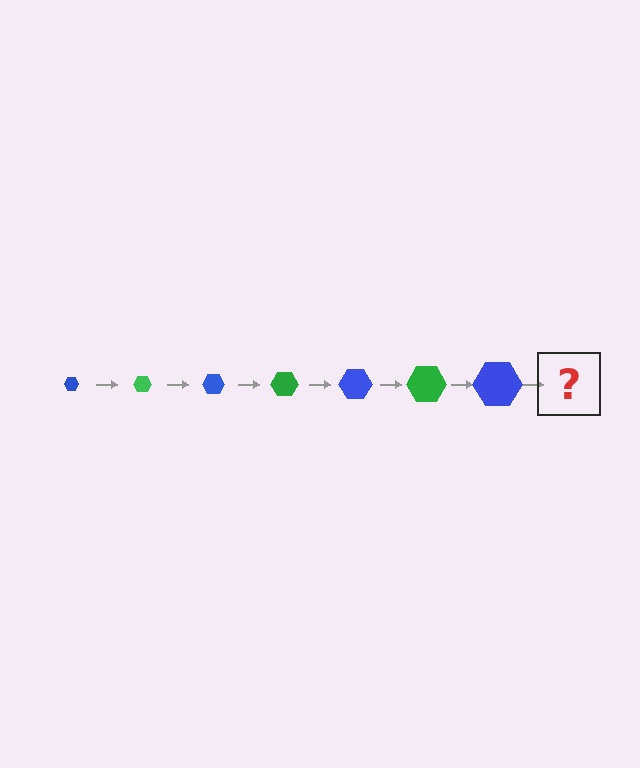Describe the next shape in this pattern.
It should be a green hexagon, larger than the previous one.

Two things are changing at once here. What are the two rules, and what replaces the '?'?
The two rules are that the hexagon grows larger each step and the color cycles through blue and green. The '?' should be a green hexagon, larger than the previous one.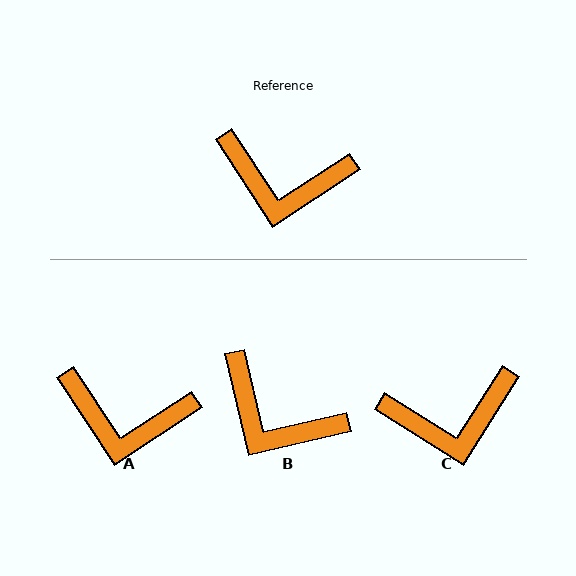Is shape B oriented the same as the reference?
No, it is off by about 20 degrees.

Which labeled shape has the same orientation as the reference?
A.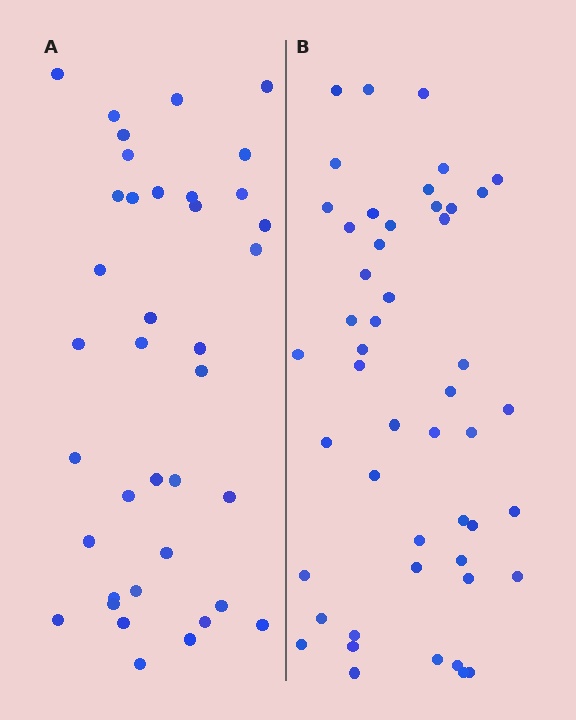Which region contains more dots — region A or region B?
Region B (the right region) has more dots.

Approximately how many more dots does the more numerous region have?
Region B has roughly 12 or so more dots than region A.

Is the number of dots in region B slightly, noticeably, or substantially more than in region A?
Region B has noticeably more, but not dramatically so. The ratio is roughly 1.3 to 1.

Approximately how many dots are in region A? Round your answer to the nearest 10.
About 40 dots. (The exact count is 38, which rounds to 40.)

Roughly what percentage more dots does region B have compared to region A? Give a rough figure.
About 30% more.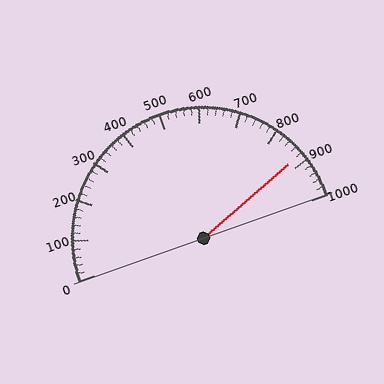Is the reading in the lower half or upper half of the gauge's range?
The reading is in the upper half of the range (0 to 1000).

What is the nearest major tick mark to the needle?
The nearest major tick mark is 900.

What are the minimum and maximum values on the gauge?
The gauge ranges from 0 to 1000.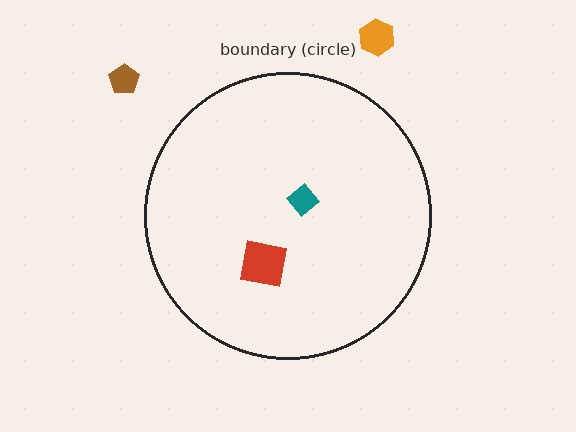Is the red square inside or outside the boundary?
Inside.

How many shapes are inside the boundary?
2 inside, 2 outside.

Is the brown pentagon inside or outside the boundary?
Outside.